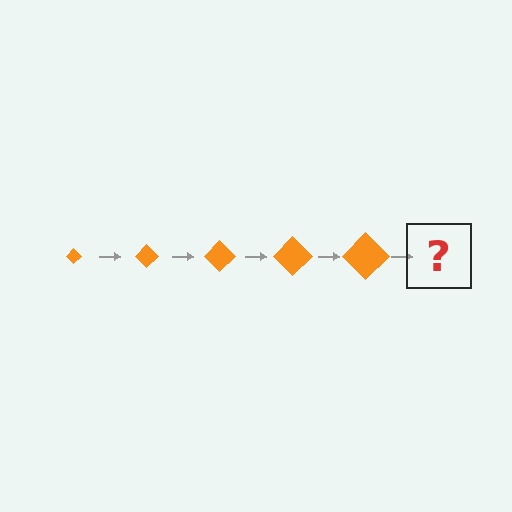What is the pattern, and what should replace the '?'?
The pattern is that the diamond gets progressively larger each step. The '?' should be an orange diamond, larger than the previous one.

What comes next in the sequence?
The next element should be an orange diamond, larger than the previous one.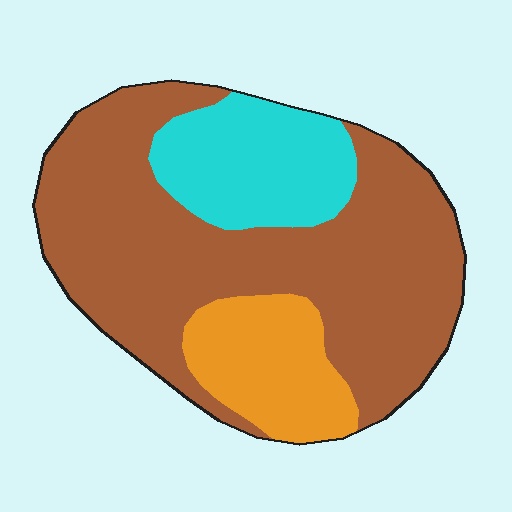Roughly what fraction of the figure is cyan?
Cyan takes up about one fifth (1/5) of the figure.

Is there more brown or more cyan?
Brown.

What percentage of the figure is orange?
Orange covers around 15% of the figure.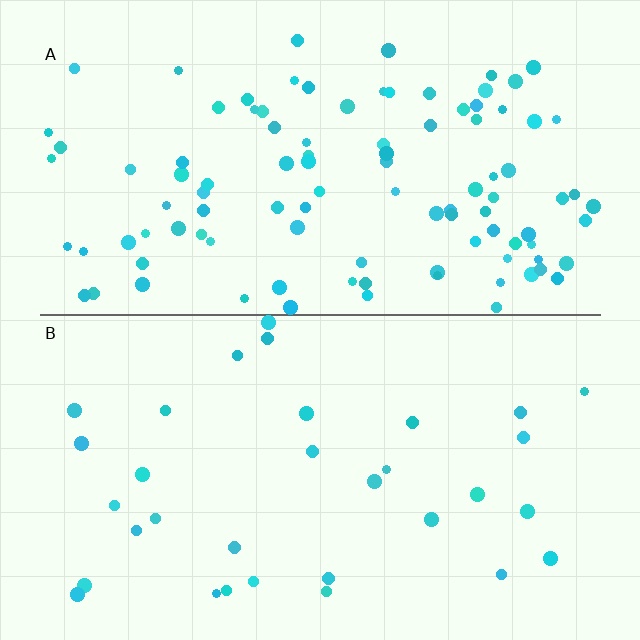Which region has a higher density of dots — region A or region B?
A (the top).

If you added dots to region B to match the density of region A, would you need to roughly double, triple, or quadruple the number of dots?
Approximately triple.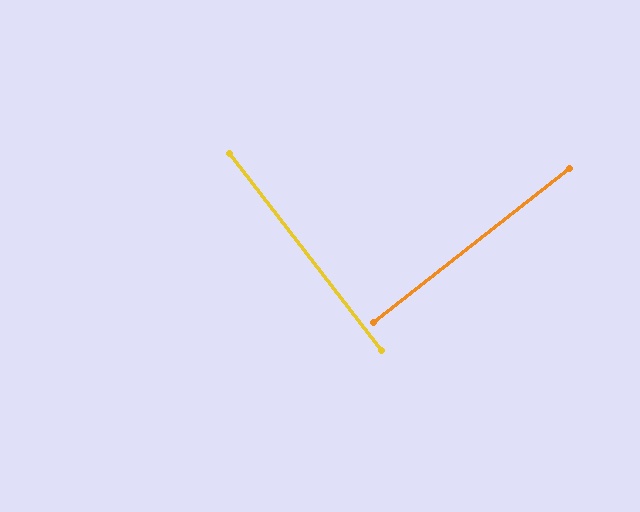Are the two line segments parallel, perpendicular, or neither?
Perpendicular — they meet at approximately 89°.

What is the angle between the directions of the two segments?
Approximately 89 degrees.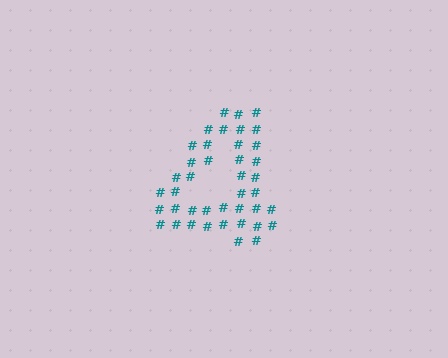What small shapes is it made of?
It is made of small hash symbols.